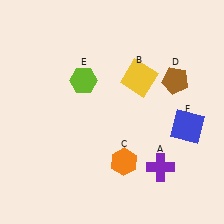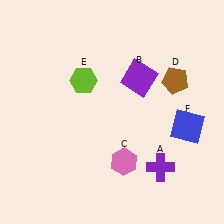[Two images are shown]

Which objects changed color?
B changed from yellow to purple. C changed from orange to pink.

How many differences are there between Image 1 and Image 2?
There are 2 differences between the two images.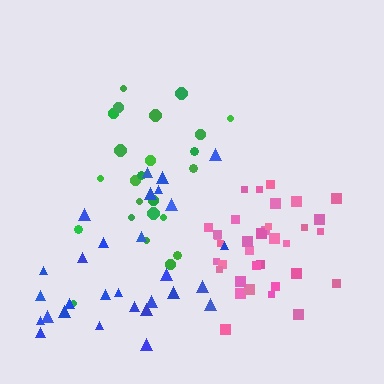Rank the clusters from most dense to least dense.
pink, green, blue.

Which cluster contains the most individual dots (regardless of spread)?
Pink (35).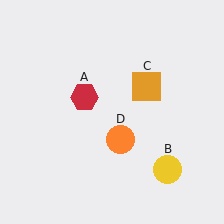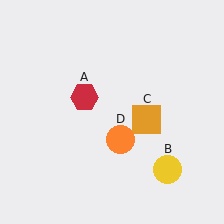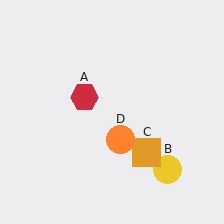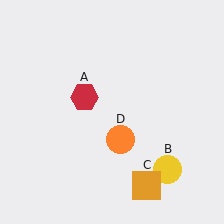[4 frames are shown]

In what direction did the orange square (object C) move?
The orange square (object C) moved down.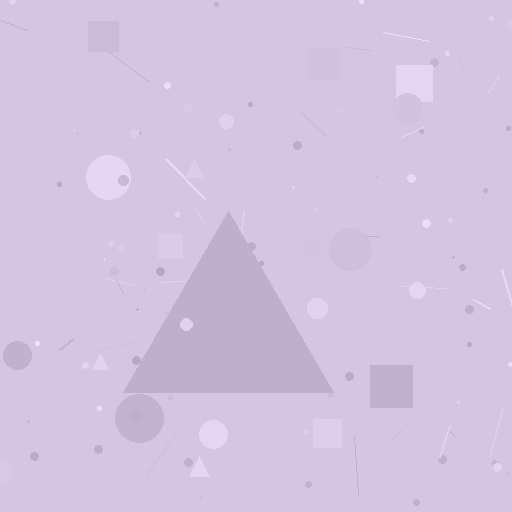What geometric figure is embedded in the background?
A triangle is embedded in the background.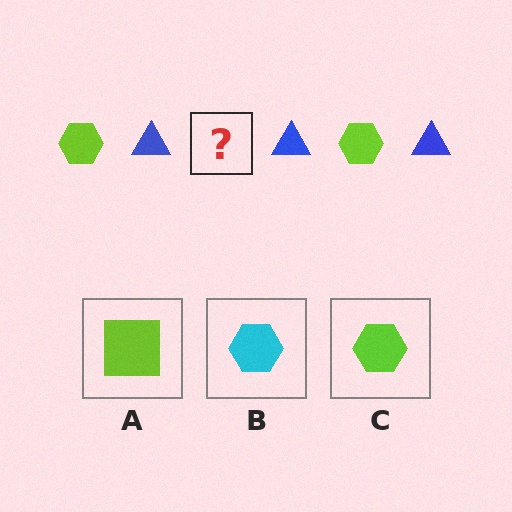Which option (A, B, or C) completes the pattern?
C.